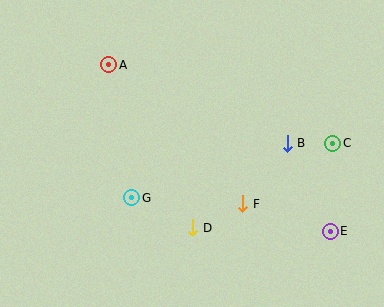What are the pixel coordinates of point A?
Point A is at (109, 65).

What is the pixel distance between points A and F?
The distance between A and F is 193 pixels.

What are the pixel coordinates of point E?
Point E is at (330, 231).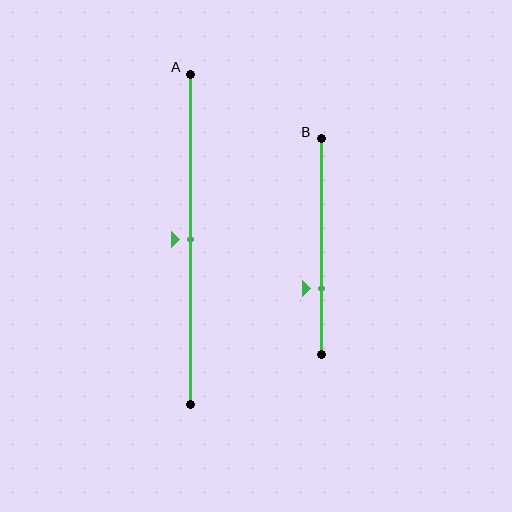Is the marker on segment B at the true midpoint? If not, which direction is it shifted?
No, the marker on segment B is shifted downward by about 19% of the segment length.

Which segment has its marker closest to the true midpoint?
Segment A has its marker closest to the true midpoint.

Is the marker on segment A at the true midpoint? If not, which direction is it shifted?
Yes, the marker on segment A is at the true midpoint.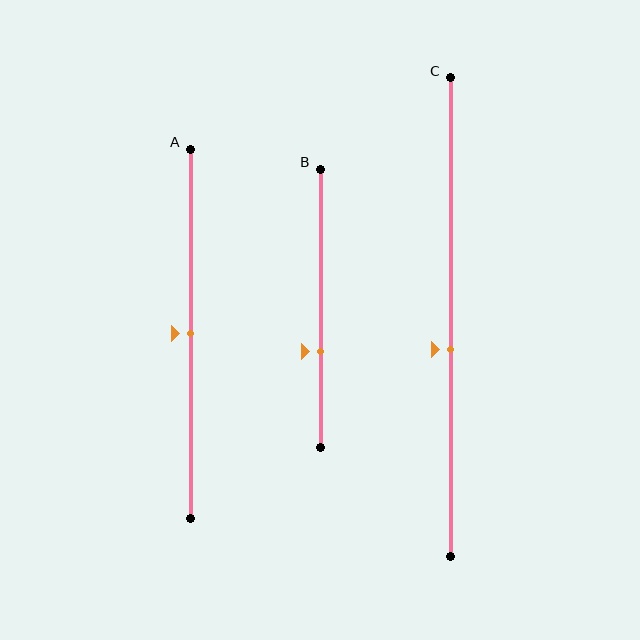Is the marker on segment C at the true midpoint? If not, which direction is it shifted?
No, the marker on segment C is shifted downward by about 7% of the segment length.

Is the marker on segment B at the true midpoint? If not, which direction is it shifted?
No, the marker on segment B is shifted downward by about 16% of the segment length.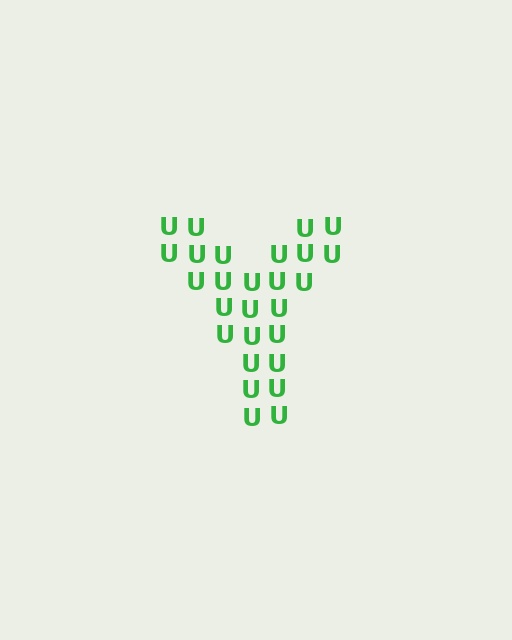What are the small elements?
The small elements are letter U's.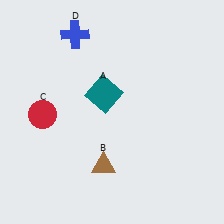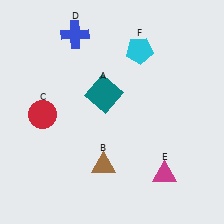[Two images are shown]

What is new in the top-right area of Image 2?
A cyan pentagon (F) was added in the top-right area of Image 2.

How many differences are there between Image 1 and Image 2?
There are 2 differences between the two images.